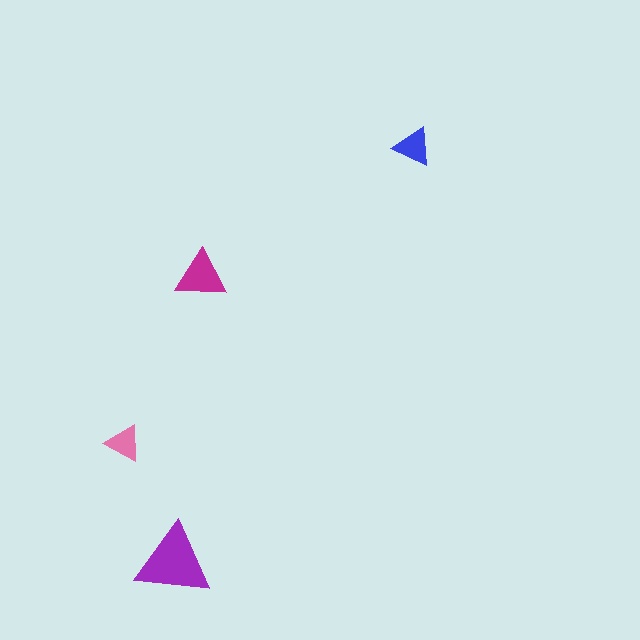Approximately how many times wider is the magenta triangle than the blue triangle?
About 1.5 times wider.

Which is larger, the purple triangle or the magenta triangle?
The purple one.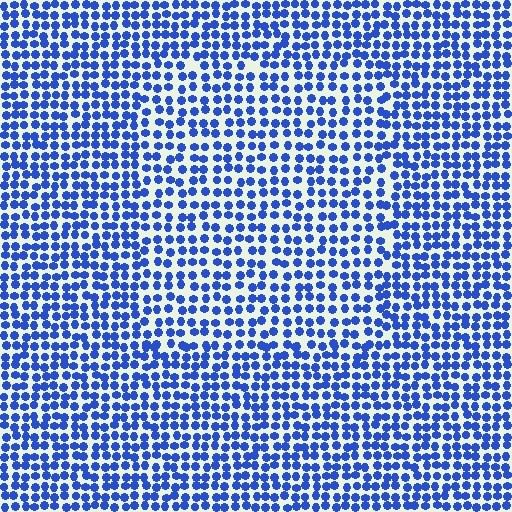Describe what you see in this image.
The image contains small blue elements arranged at two different densities. A rectangle-shaped region is visible where the elements are less densely packed than the surrounding area.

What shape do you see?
I see a rectangle.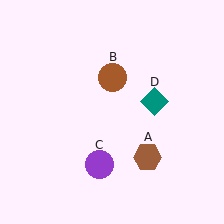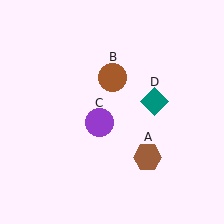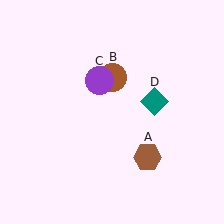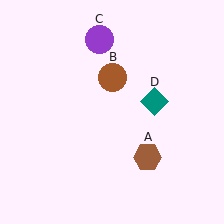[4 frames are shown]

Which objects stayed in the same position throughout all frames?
Brown hexagon (object A) and brown circle (object B) and teal diamond (object D) remained stationary.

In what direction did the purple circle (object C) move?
The purple circle (object C) moved up.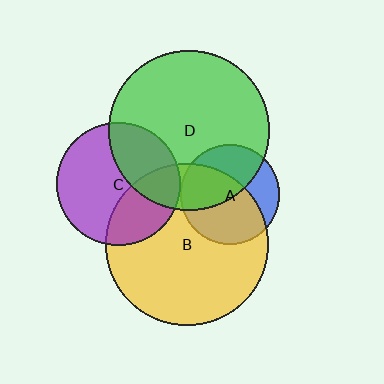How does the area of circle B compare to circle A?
Approximately 2.7 times.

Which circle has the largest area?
Circle B (yellow).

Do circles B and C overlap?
Yes.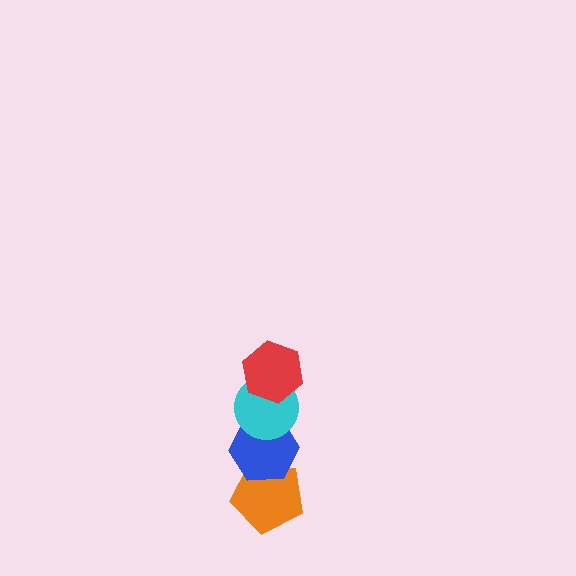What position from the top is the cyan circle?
The cyan circle is 2nd from the top.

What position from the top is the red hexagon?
The red hexagon is 1st from the top.